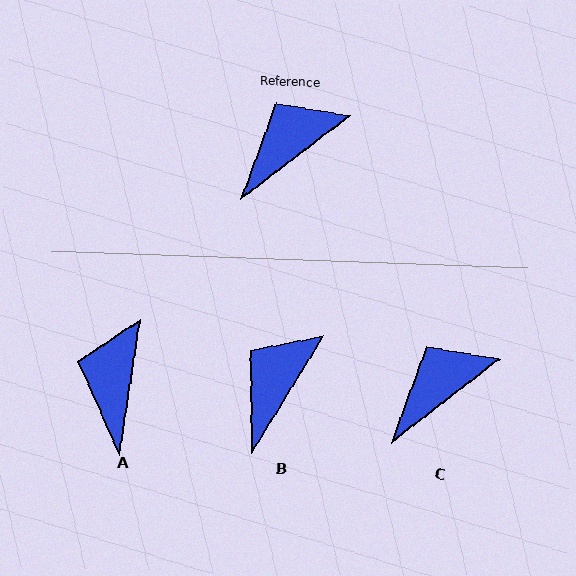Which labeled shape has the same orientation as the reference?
C.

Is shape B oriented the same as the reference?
No, it is off by about 21 degrees.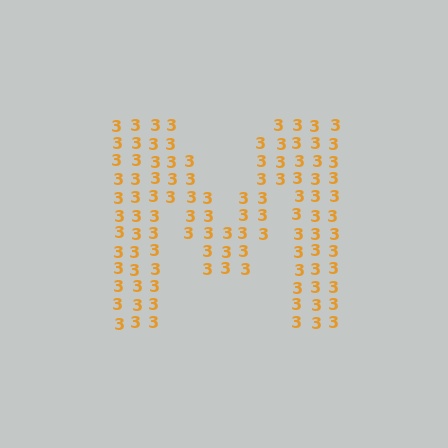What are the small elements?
The small elements are digit 3's.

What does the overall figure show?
The overall figure shows the letter M.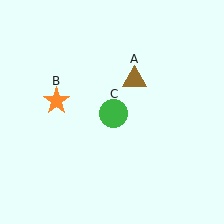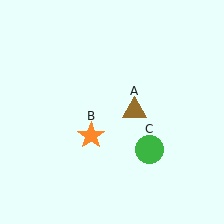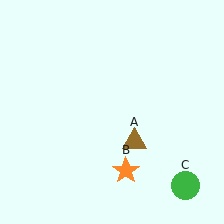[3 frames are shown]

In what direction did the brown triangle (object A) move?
The brown triangle (object A) moved down.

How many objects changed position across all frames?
3 objects changed position: brown triangle (object A), orange star (object B), green circle (object C).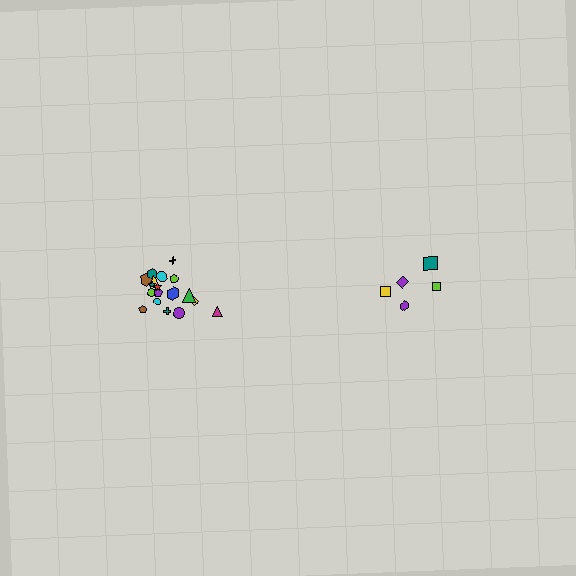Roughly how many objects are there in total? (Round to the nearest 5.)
Roughly 25 objects in total.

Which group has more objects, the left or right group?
The left group.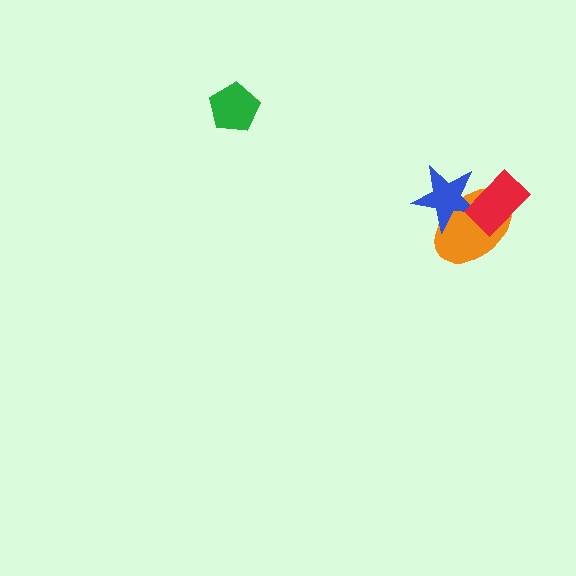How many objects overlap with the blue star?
2 objects overlap with the blue star.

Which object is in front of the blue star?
The red rectangle is in front of the blue star.